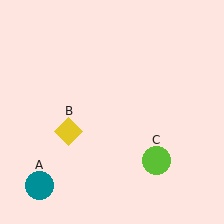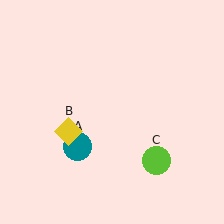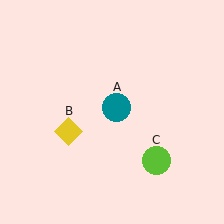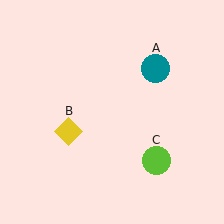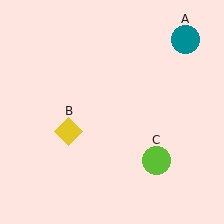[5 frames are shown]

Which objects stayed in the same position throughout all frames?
Yellow diamond (object B) and lime circle (object C) remained stationary.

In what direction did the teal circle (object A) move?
The teal circle (object A) moved up and to the right.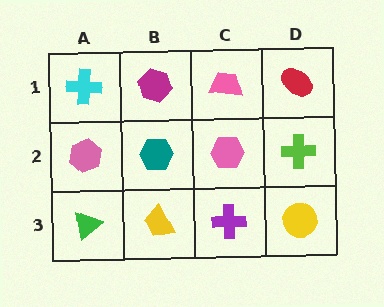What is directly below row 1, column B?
A teal hexagon.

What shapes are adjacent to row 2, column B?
A magenta hexagon (row 1, column B), a yellow trapezoid (row 3, column B), a pink hexagon (row 2, column A), a pink hexagon (row 2, column C).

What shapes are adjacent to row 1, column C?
A pink hexagon (row 2, column C), a magenta hexagon (row 1, column B), a red ellipse (row 1, column D).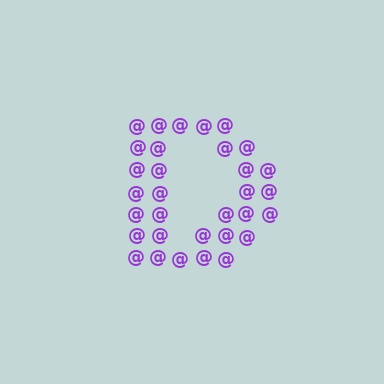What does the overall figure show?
The overall figure shows the letter D.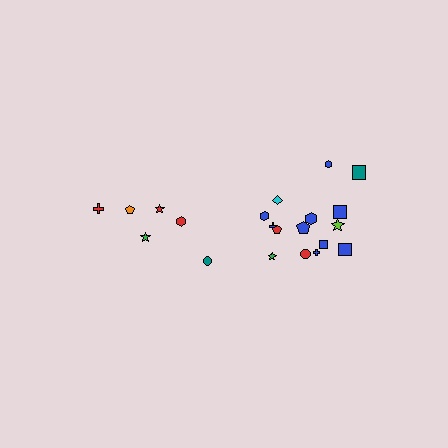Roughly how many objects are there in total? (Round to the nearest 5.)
Roughly 20 objects in total.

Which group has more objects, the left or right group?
The right group.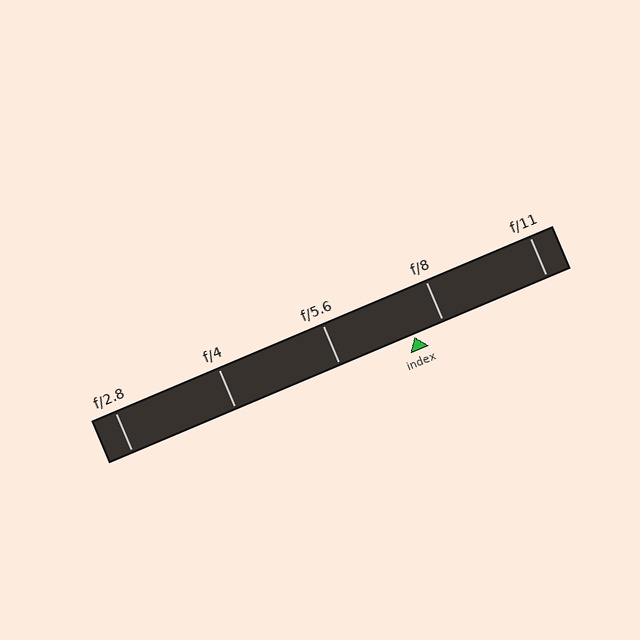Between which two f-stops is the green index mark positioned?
The index mark is between f/5.6 and f/8.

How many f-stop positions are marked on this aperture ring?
There are 5 f-stop positions marked.